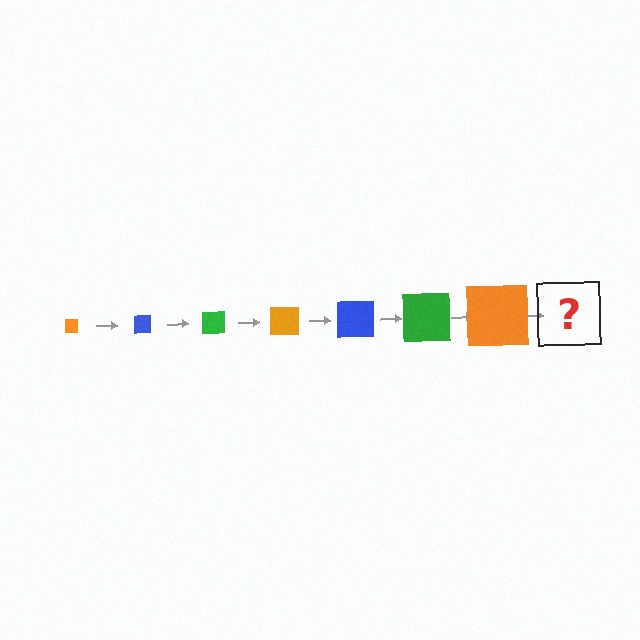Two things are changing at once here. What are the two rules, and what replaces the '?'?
The two rules are that the square grows larger each step and the color cycles through orange, blue, and green. The '?' should be a blue square, larger than the previous one.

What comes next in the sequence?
The next element should be a blue square, larger than the previous one.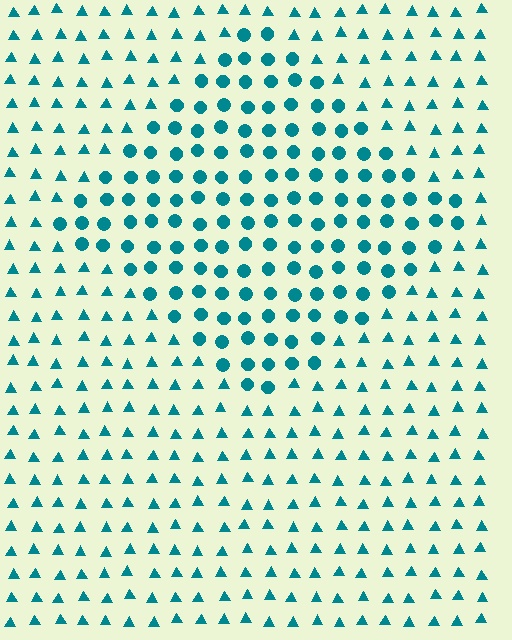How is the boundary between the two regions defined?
The boundary is defined by a change in element shape: circles inside vs. triangles outside. All elements share the same color and spacing.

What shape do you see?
I see a diamond.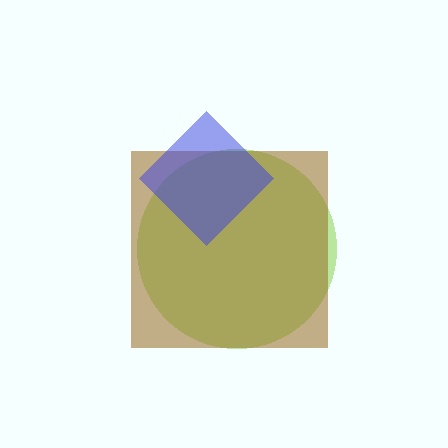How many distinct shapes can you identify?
There are 3 distinct shapes: a lime circle, a brown square, a blue diamond.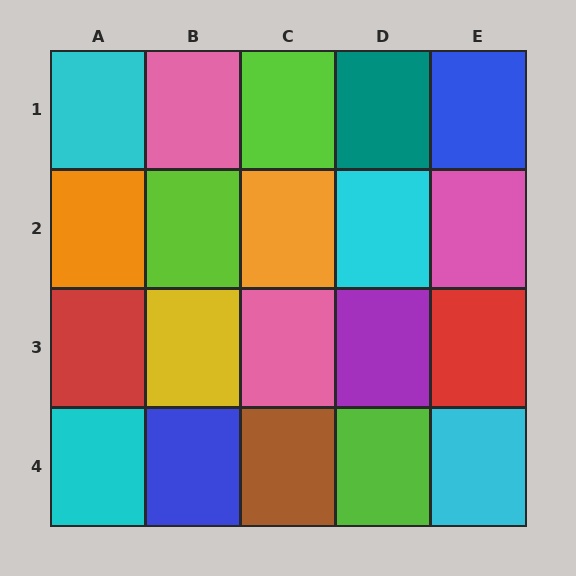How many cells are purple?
1 cell is purple.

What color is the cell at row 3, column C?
Pink.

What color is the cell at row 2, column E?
Pink.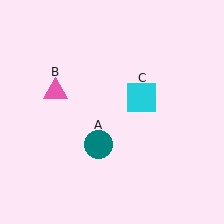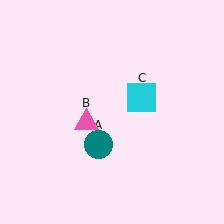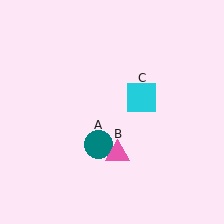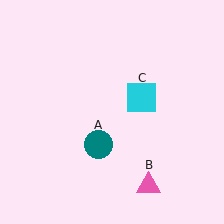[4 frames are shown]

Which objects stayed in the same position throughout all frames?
Teal circle (object A) and cyan square (object C) remained stationary.